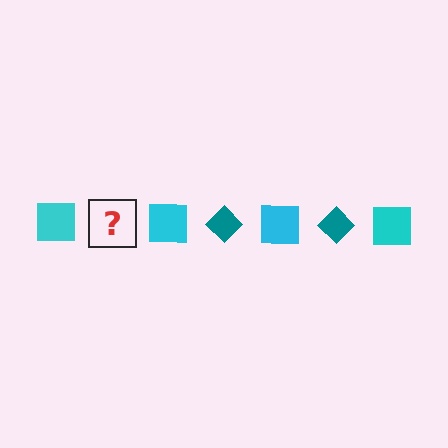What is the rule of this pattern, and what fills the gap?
The rule is that the pattern alternates between cyan square and teal diamond. The gap should be filled with a teal diamond.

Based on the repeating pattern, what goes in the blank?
The blank should be a teal diamond.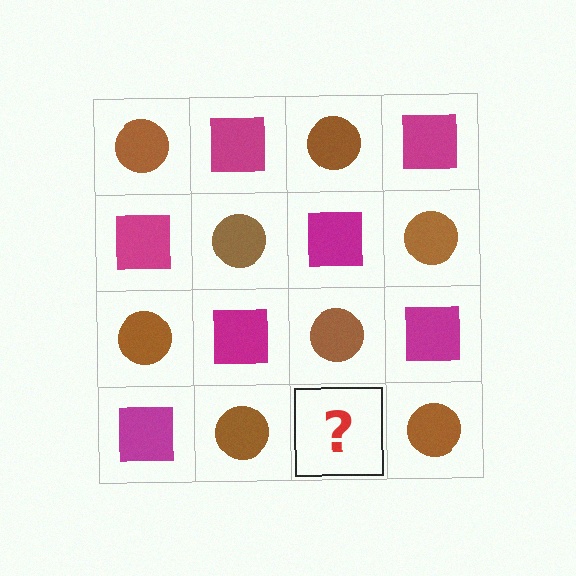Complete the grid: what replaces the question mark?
The question mark should be replaced with a magenta square.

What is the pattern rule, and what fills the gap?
The rule is that it alternates brown circle and magenta square in a checkerboard pattern. The gap should be filled with a magenta square.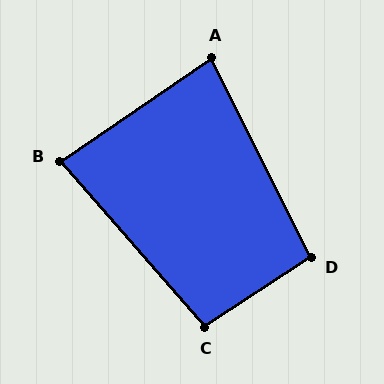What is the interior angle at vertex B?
Approximately 83 degrees (acute).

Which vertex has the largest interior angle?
C, at approximately 98 degrees.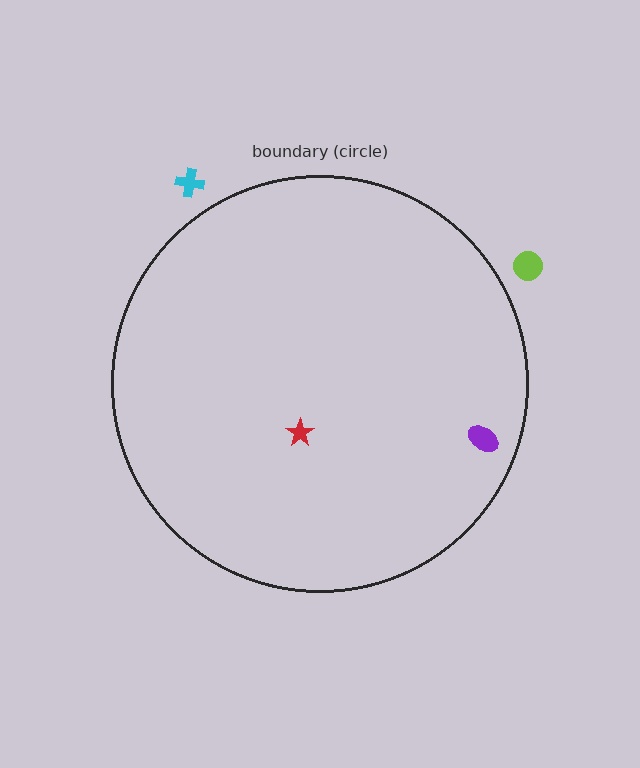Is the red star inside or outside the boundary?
Inside.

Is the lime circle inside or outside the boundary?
Outside.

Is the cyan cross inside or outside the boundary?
Outside.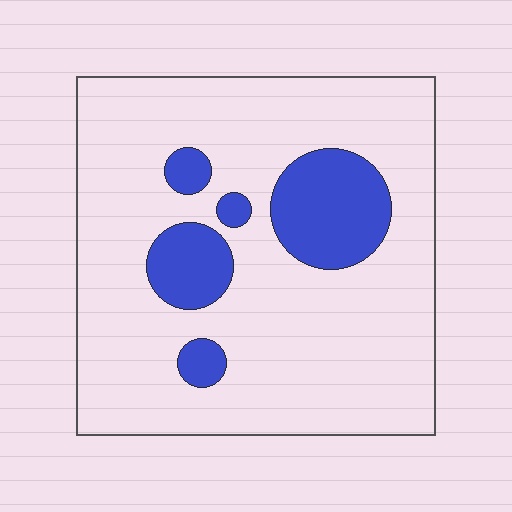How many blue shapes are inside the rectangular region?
5.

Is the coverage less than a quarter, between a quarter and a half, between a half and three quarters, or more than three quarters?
Less than a quarter.